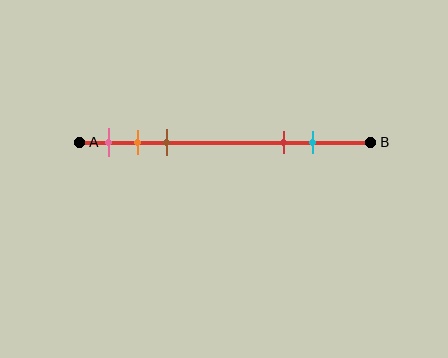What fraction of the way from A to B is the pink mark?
The pink mark is approximately 10% (0.1) of the way from A to B.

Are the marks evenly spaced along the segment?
No, the marks are not evenly spaced.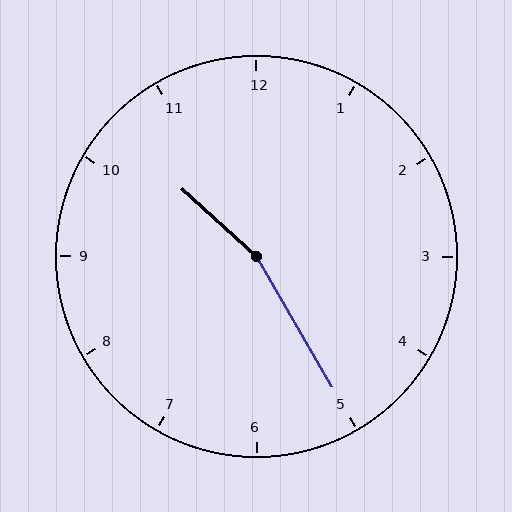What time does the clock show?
10:25.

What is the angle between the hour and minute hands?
Approximately 162 degrees.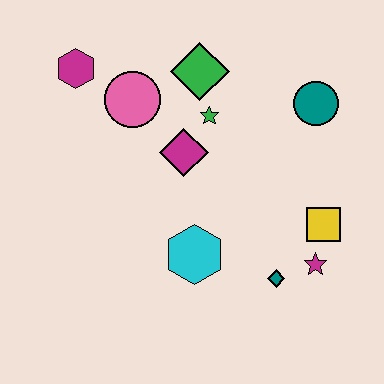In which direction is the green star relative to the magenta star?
The green star is above the magenta star.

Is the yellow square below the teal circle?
Yes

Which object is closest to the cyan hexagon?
The teal diamond is closest to the cyan hexagon.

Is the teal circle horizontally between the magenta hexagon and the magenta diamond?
No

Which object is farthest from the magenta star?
The magenta hexagon is farthest from the magenta star.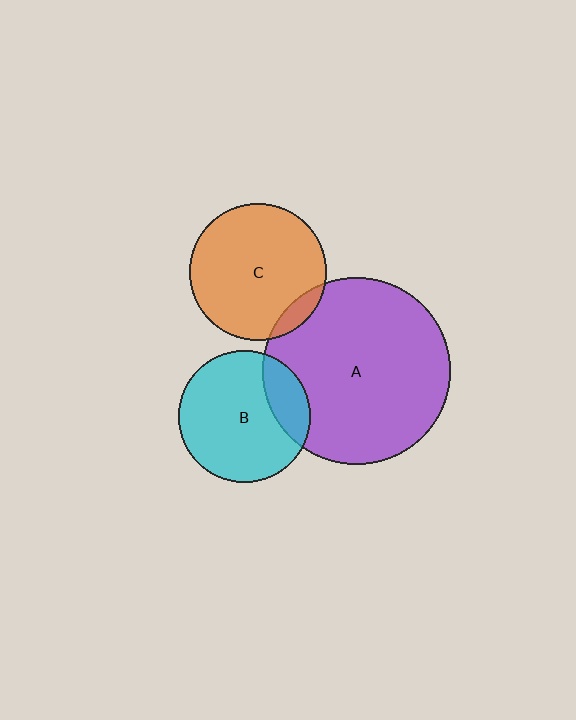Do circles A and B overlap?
Yes.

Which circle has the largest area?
Circle A (purple).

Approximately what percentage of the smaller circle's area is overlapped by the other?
Approximately 20%.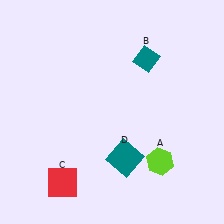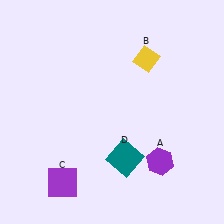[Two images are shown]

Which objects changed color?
A changed from lime to purple. B changed from teal to yellow. C changed from red to purple.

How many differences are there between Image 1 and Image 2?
There are 3 differences between the two images.